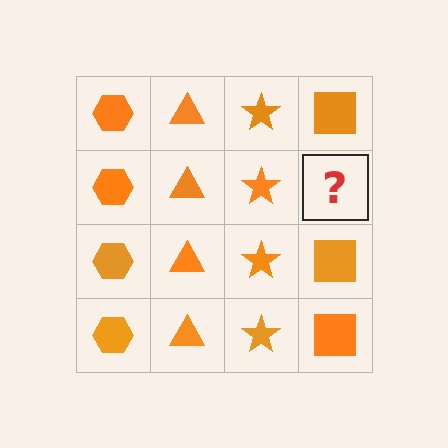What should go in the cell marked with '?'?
The missing cell should contain an orange square.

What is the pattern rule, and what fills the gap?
The rule is that each column has a consistent shape. The gap should be filled with an orange square.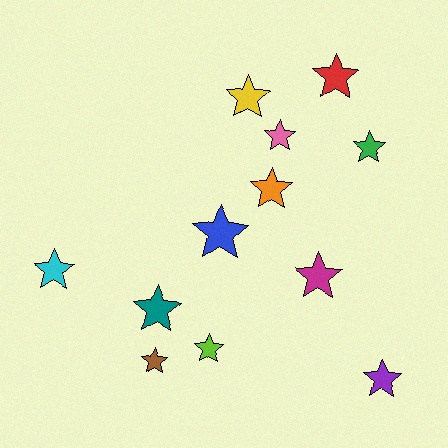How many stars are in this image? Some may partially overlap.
There are 12 stars.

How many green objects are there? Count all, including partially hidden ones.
There is 1 green object.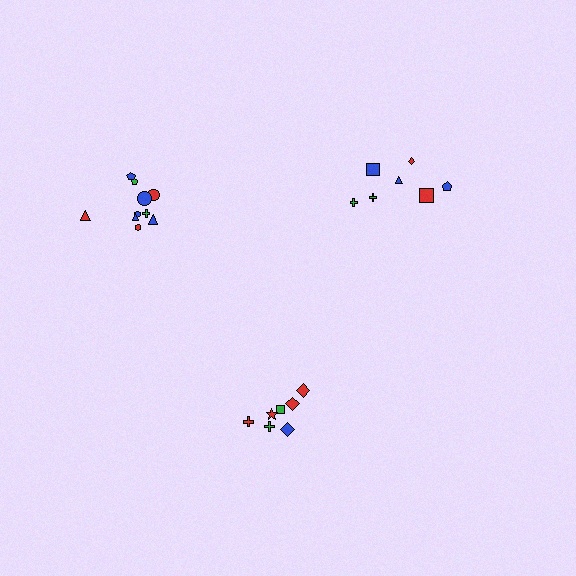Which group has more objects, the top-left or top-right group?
The top-left group.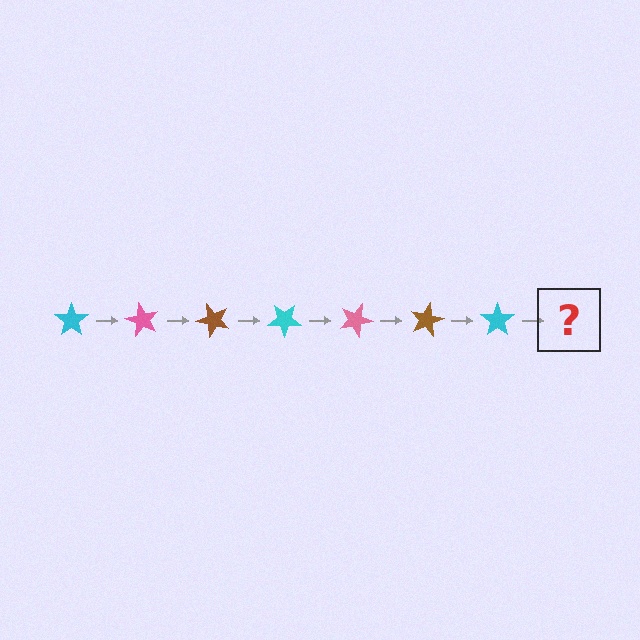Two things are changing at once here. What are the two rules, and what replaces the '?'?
The two rules are that it rotates 60 degrees each step and the color cycles through cyan, pink, and brown. The '?' should be a pink star, rotated 420 degrees from the start.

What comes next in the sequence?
The next element should be a pink star, rotated 420 degrees from the start.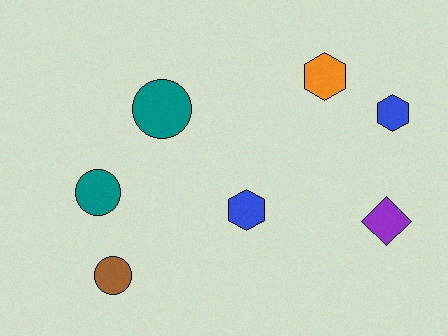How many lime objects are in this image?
There are no lime objects.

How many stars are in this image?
There are no stars.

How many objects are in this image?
There are 7 objects.